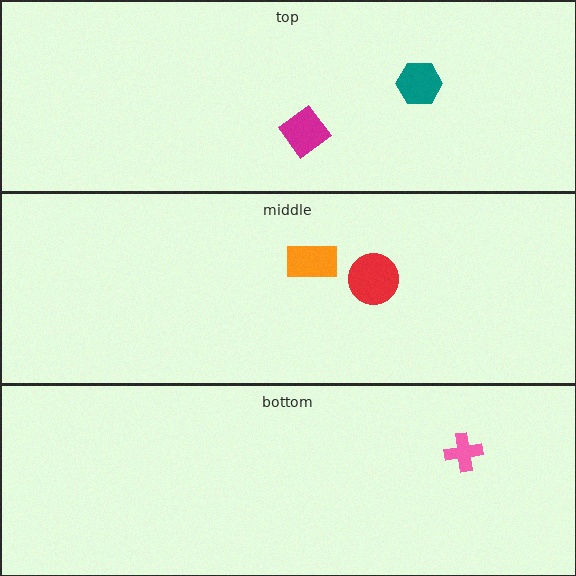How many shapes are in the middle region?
2.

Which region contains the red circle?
The middle region.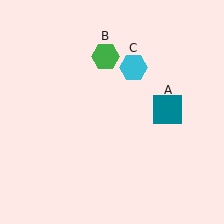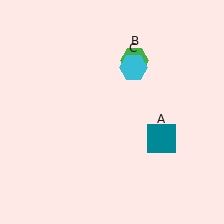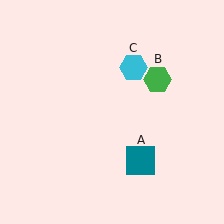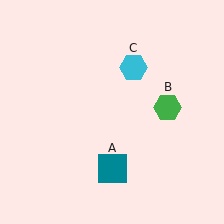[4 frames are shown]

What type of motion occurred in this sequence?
The teal square (object A), green hexagon (object B) rotated clockwise around the center of the scene.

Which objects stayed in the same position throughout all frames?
Cyan hexagon (object C) remained stationary.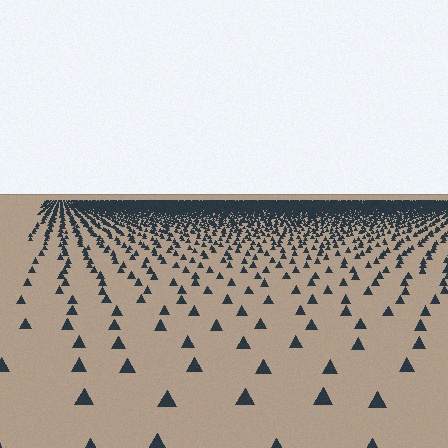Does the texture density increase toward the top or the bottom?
Density increases toward the top.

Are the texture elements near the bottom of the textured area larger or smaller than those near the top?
Larger. Near the bottom, elements are closer to the viewer and appear at a bigger on-screen size.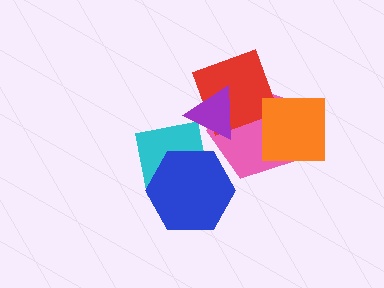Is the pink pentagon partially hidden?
Yes, it is partially covered by another shape.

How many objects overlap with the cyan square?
1 object overlaps with the cyan square.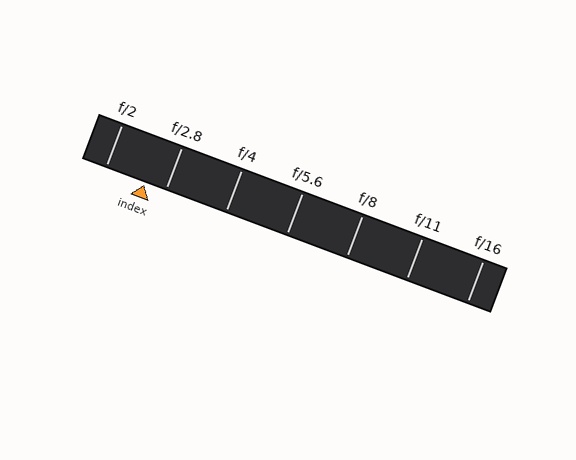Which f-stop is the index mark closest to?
The index mark is closest to f/2.8.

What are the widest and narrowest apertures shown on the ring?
The widest aperture shown is f/2 and the narrowest is f/16.